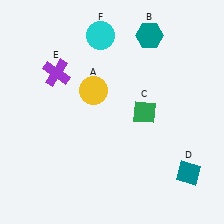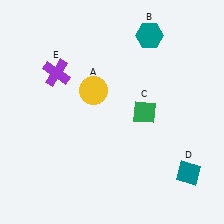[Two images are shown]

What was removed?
The cyan circle (F) was removed in Image 2.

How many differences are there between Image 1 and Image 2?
There is 1 difference between the two images.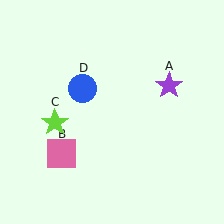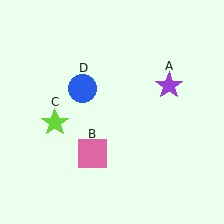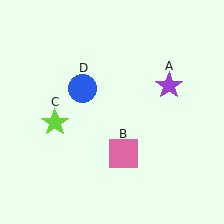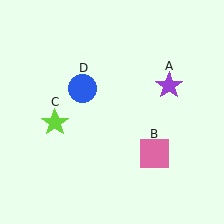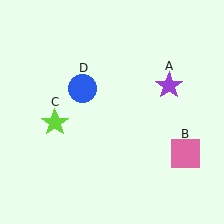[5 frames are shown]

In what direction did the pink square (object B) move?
The pink square (object B) moved right.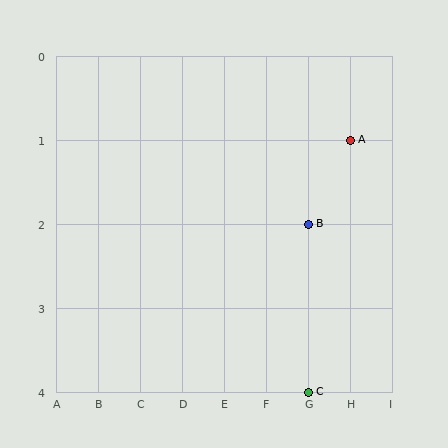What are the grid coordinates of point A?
Point A is at grid coordinates (H, 1).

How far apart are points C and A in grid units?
Points C and A are 1 column and 3 rows apart (about 3.2 grid units diagonally).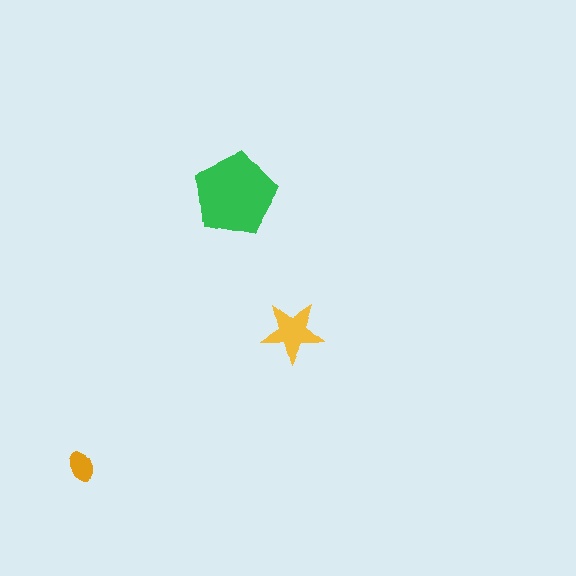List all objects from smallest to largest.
The orange ellipse, the yellow star, the green pentagon.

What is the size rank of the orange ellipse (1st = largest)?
3rd.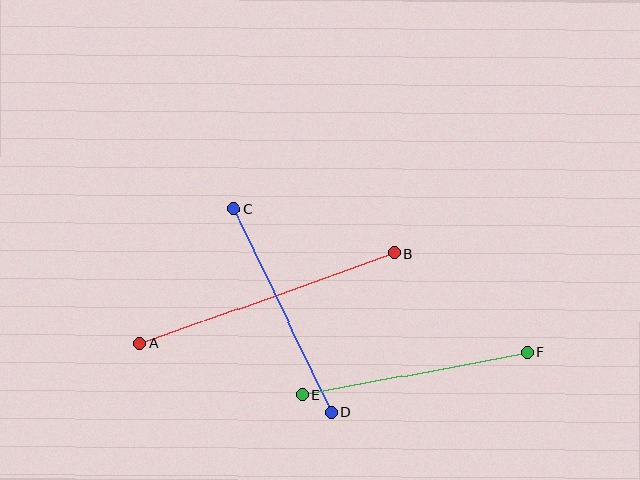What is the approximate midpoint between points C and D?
The midpoint is at approximately (283, 310) pixels.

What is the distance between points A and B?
The distance is approximately 269 pixels.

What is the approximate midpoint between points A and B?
The midpoint is at approximately (267, 298) pixels.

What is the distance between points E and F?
The distance is approximately 229 pixels.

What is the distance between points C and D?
The distance is approximately 226 pixels.